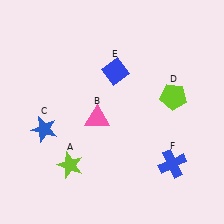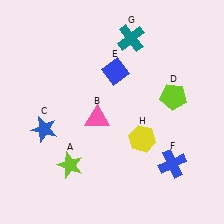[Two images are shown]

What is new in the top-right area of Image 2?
A teal cross (G) was added in the top-right area of Image 2.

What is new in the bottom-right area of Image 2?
A yellow hexagon (H) was added in the bottom-right area of Image 2.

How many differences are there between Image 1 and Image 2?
There are 2 differences between the two images.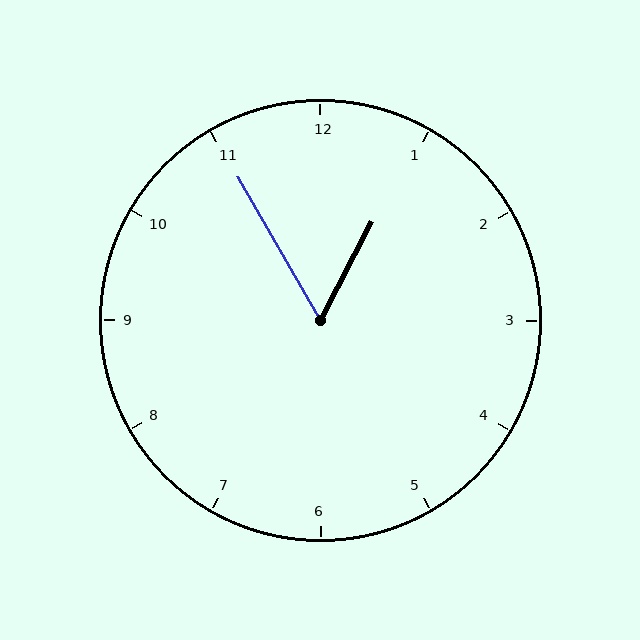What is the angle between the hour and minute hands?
Approximately 58 degrees.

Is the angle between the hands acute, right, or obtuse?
It is acute.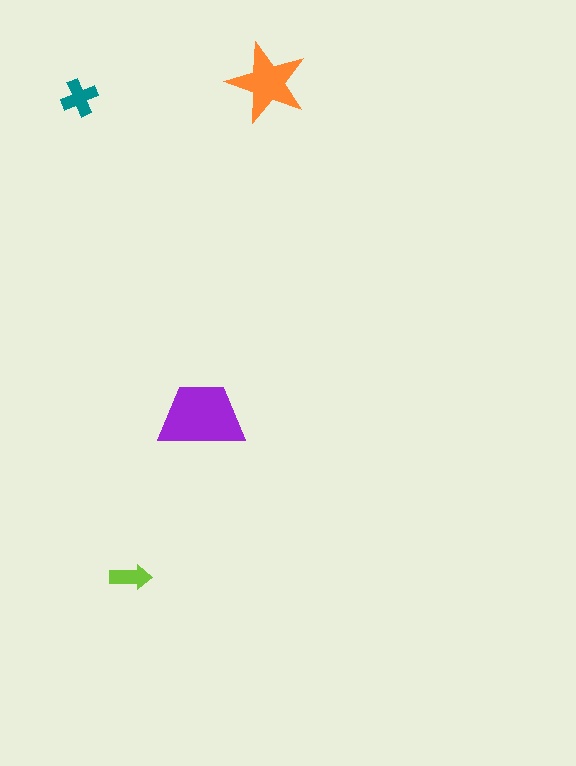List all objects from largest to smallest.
The purple trapezoid, the orange star, the teal cross, the lime arrow.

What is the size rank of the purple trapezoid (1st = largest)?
1st.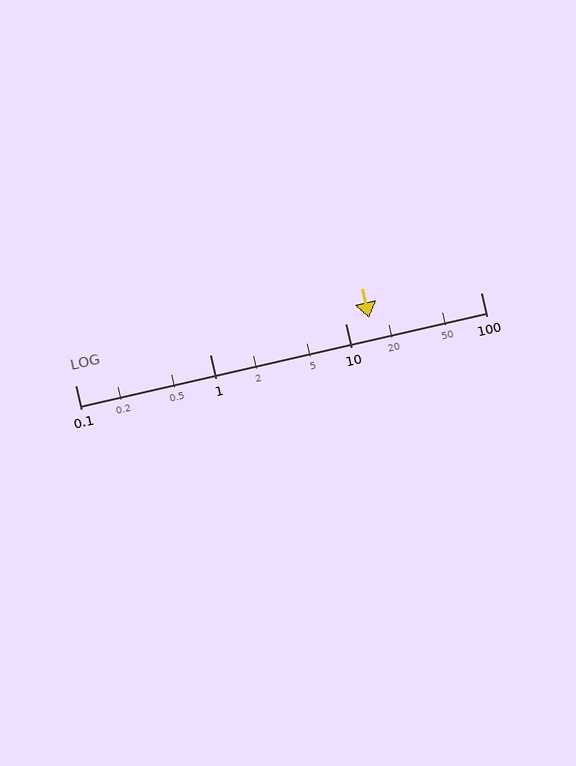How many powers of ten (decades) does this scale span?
The scale spans 3 decades, from 0.1 to 100.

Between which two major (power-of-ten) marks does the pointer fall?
The pointer is between 10 and 100.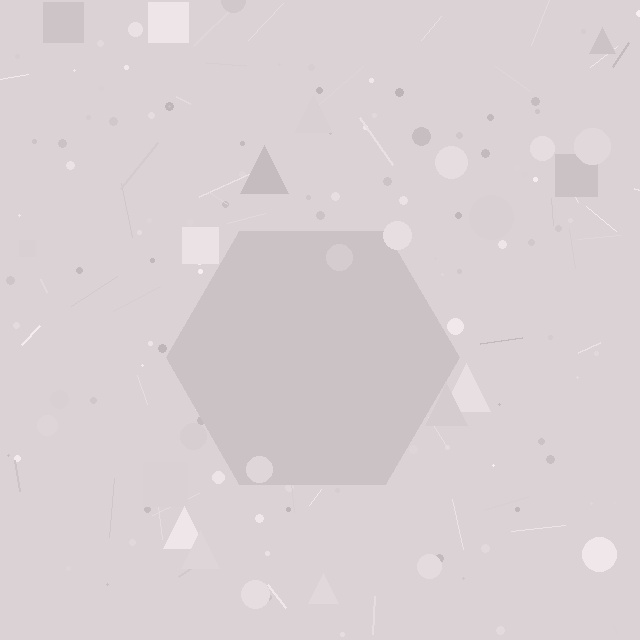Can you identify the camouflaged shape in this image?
The camouflaged shape is a hexagon.